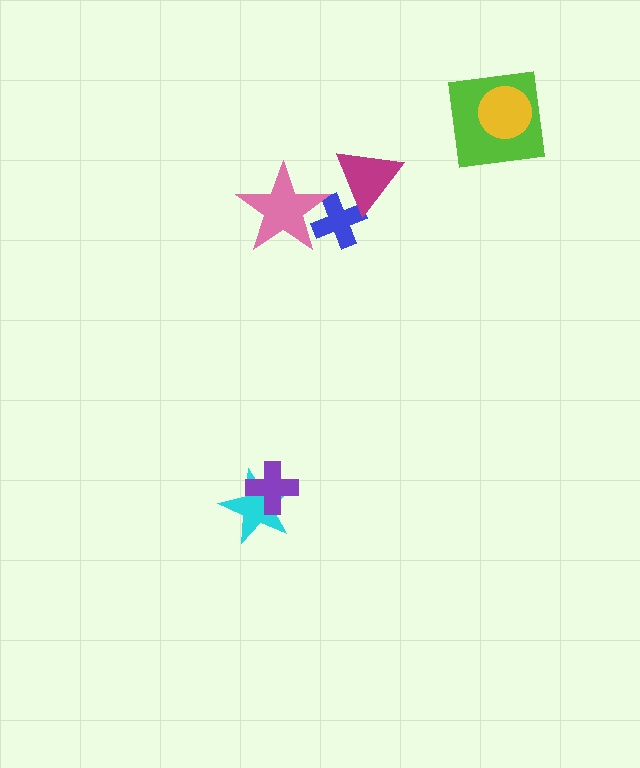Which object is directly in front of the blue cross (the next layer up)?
The pink star is directly in front of the blue cross.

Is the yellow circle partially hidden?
No, no other shape covers it.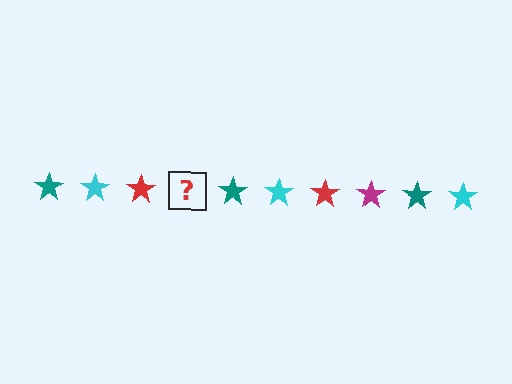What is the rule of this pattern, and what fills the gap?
The rule is that the pattern cycles through teal, cyan, red, magenta stars. The gap should be filled with a magenta star.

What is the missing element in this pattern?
The missing element is a magenta star.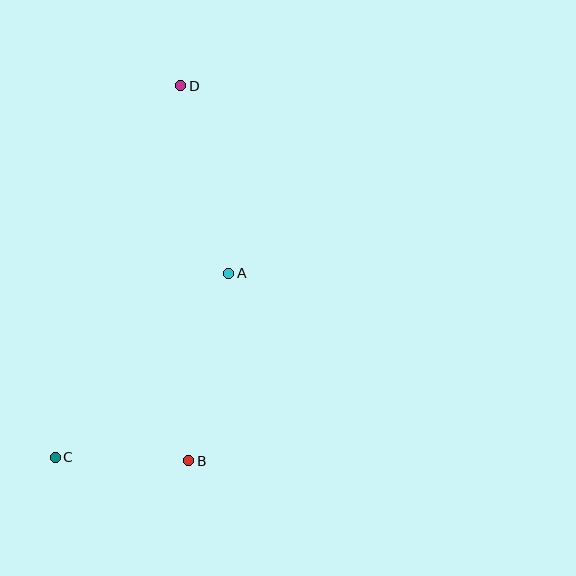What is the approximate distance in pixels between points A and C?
The distance between A and C is approximately 253 pixels.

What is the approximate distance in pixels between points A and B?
The distance between A and B is approximately 192 pixels.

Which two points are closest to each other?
Points B and C are closest to each other.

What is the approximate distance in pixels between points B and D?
The distance between B and D is approximately 375 pixels.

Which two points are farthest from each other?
Points C and D are farthest from each other.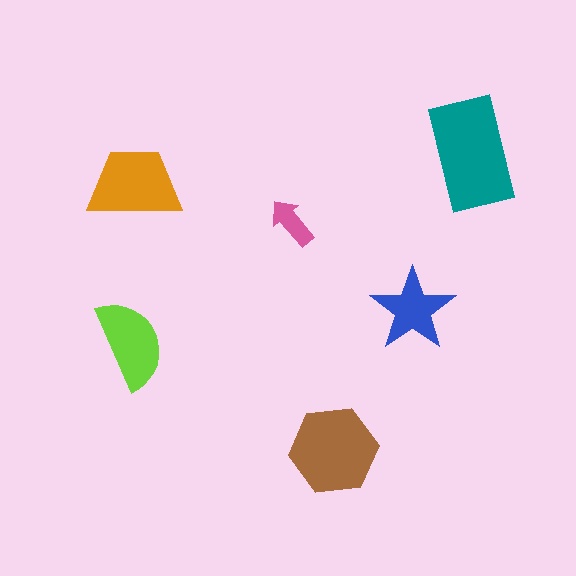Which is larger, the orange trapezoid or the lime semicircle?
The orange trapezoid.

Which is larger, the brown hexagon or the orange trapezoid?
The brown hexagon.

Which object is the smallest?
The pink arrow.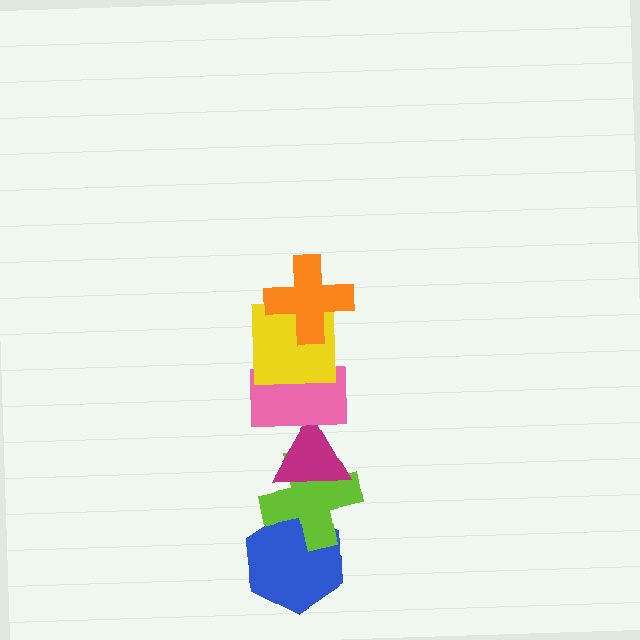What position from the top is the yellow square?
The yellow square is 2nd from the top.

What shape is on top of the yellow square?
The orange cross is on top of the yellow square.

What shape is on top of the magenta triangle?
The pink rectangle is on top of the magenta triangle.